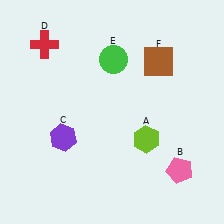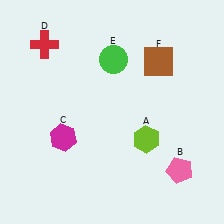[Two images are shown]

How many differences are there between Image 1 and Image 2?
There is 1 difference between the two images.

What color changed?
The hexagon (C) changed from purple in Image 1 to magenta in Image 2.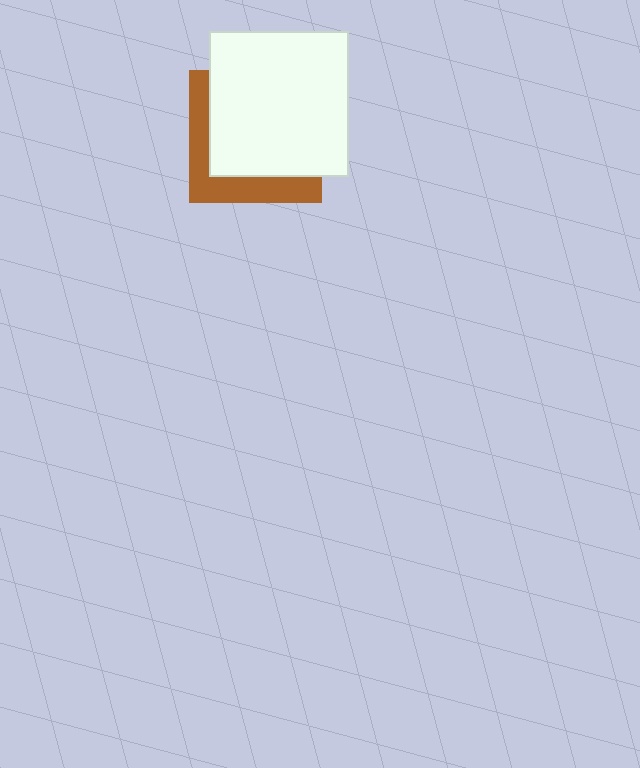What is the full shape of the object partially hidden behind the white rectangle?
The partially hidden object is a brown square.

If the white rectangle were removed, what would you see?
You would see the complete brown square.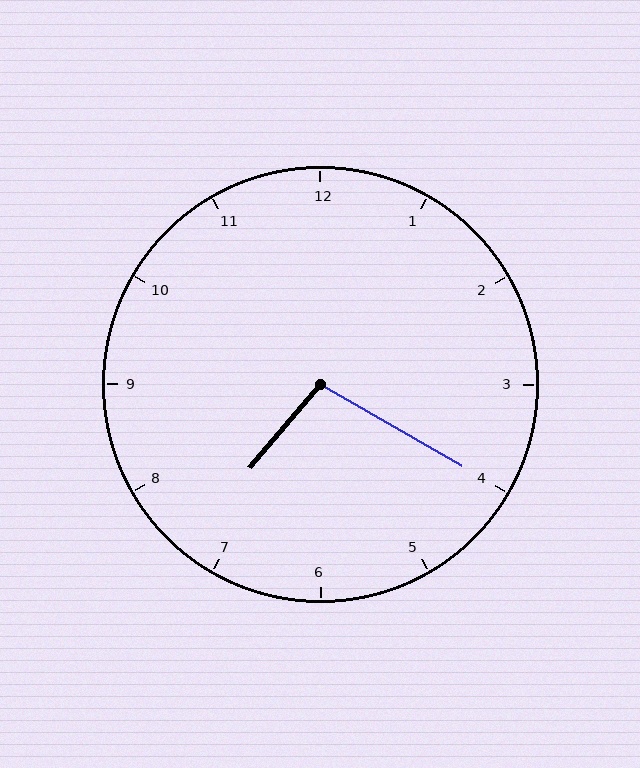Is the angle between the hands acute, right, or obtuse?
It is obtuse.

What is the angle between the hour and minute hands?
Approximately 100 degrees.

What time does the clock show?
7:20.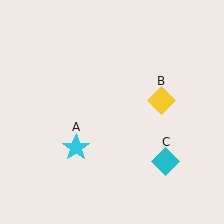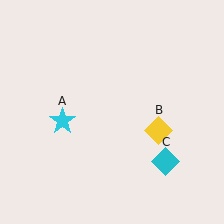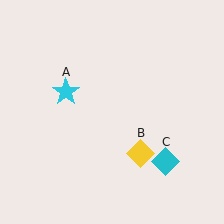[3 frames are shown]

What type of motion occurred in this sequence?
The cyan star (object A), yellow diamond (object B) rotated clockwise around the center of the scene.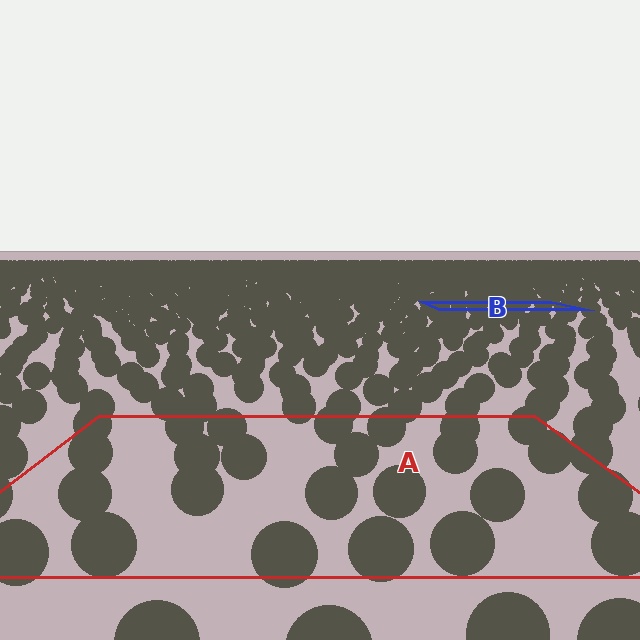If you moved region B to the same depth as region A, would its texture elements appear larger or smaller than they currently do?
They would appear larger. At a closer depth, the same texture elements are projected at a bigger on-screen size.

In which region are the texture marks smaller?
The texture marks are smaller in region B, because it is farther away.